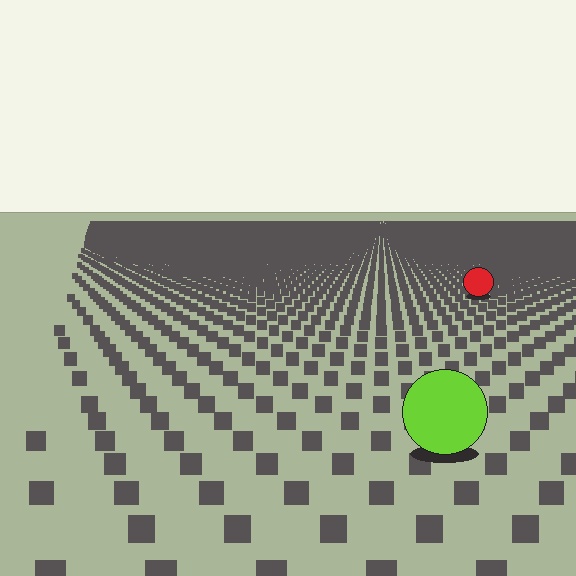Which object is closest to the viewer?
The lime circle is closest. The texture marks near it are larger and more spread out.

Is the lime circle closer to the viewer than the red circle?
Yes. The lime circle is closer — you can tell from the texture gradient: the ground texture is coarser near it.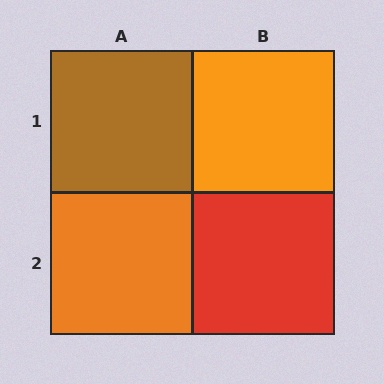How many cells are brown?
1 cell is brown.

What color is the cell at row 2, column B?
Red.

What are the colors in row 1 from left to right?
Brown, orange.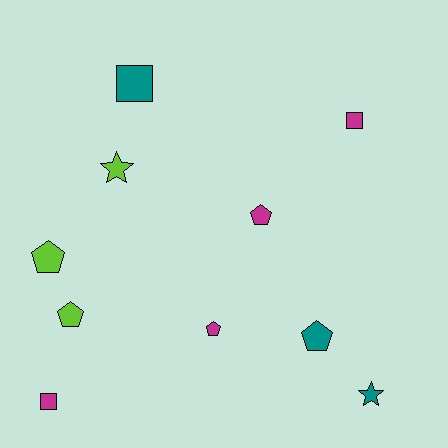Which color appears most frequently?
Magenta, with 4 objects.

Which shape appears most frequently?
Pentagon, with 5 objects.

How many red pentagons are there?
There are no red pentagons.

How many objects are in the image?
There are 10 objects.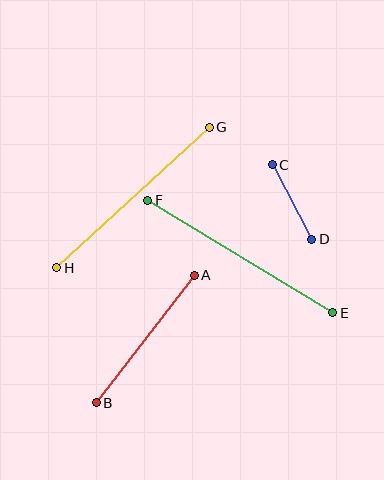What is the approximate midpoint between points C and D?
The midpoint is at approximately (292, 202) pixels.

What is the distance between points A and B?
The distance is approximately 161 pixels.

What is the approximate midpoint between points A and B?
The midpoint is at approximately (145, 339) pixels.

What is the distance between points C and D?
The distance is approximately 84 pixels.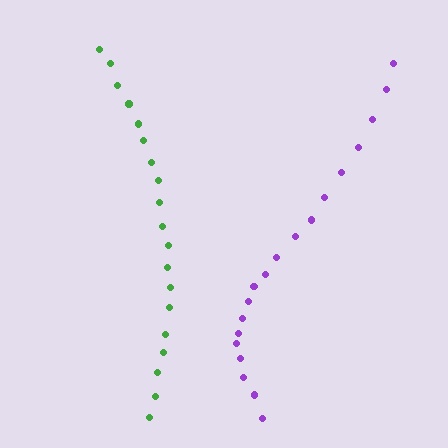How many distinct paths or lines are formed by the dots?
There are 2 distinct paths.